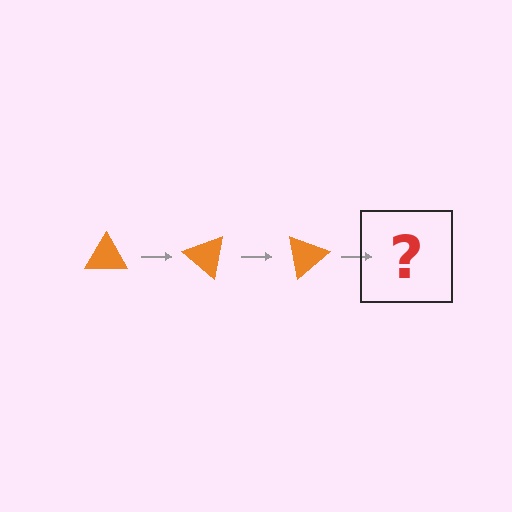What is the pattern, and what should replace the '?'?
The pattern is that the triangle rotates 40 degrees each step. The '?' should be an orange triangle rotated 120 degrees.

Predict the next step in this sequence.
The next step is an orange triangle rotated 120 degrees.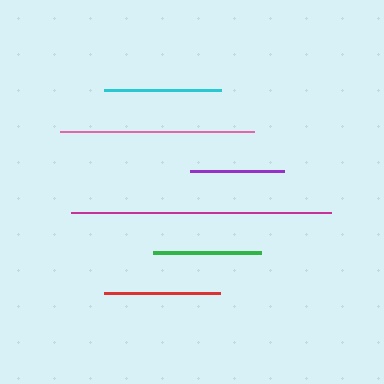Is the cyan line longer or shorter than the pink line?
The pink line is longer than the cyan line.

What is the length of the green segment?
The green segment is approximately 107 pixels long.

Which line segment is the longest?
The magenta line is the longest at approximately 260 pixels.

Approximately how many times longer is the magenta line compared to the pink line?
The magenta line is approximately 1.3 times the length of the pink line.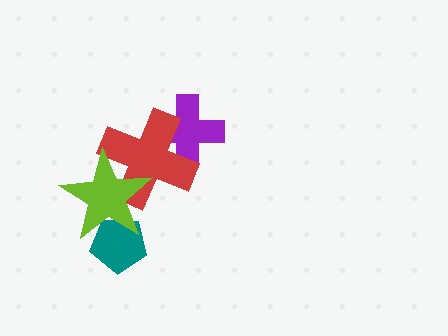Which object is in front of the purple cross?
The red cross is in front of the purple cross.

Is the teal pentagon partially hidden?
Yes, it is partially covered by another shape.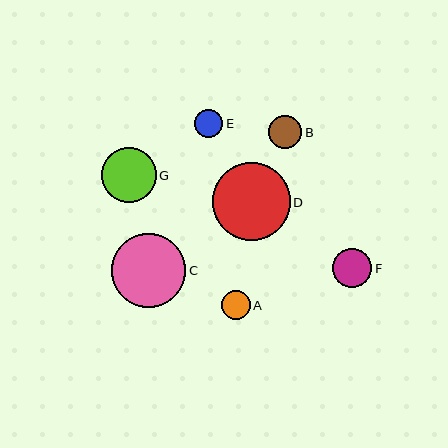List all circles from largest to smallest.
From largest to smallest: D, C, G, F, B, A, E.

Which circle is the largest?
Circle D is the largest with a size of approximately 78 pixels.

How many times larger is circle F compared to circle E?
Circle F is approximately 1.4 times the size of circle E.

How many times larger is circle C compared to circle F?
Circle C is approximately 1.9 times the size of circle F.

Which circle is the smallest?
Circle E is the smallest with a size of approximately 28 pixels.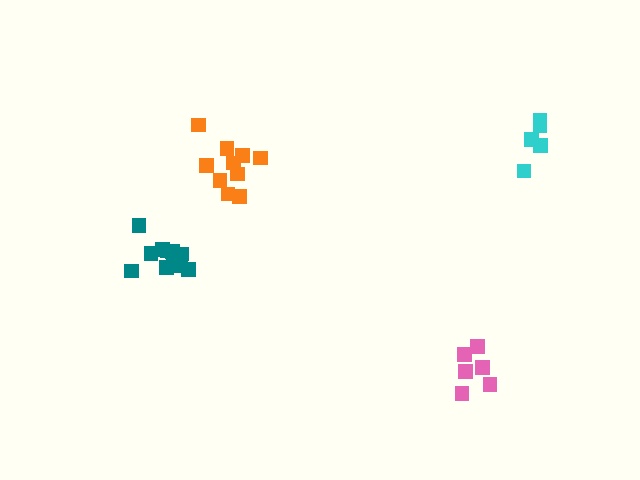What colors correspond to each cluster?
The clusters are colored: cyan, orange, teal, pink.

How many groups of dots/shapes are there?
There are 4 groups.